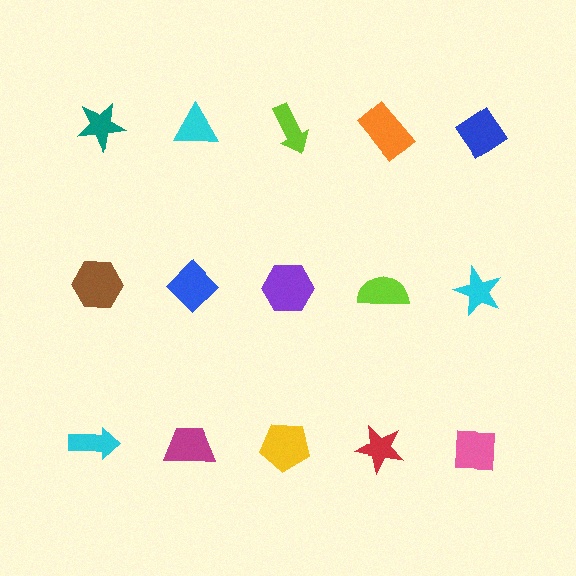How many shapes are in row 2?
5 shapes.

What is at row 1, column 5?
A blue diamond.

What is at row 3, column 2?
A magenta trapezoid.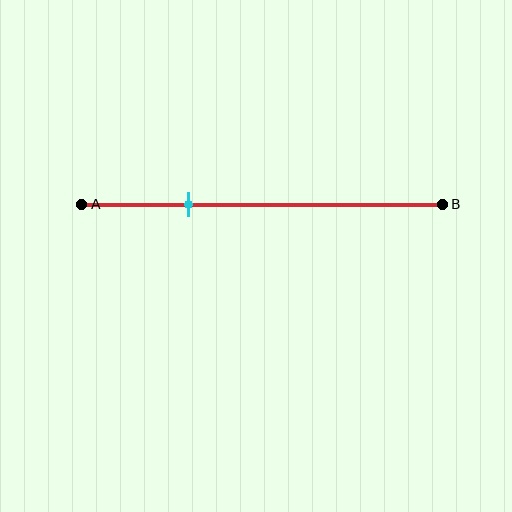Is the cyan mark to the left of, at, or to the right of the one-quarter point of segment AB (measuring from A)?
The cyan mark is to the right of the one-quarter point of segment AB.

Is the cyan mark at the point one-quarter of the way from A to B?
No, the mark is at about 30% from A, not at the 25% one-quarter point.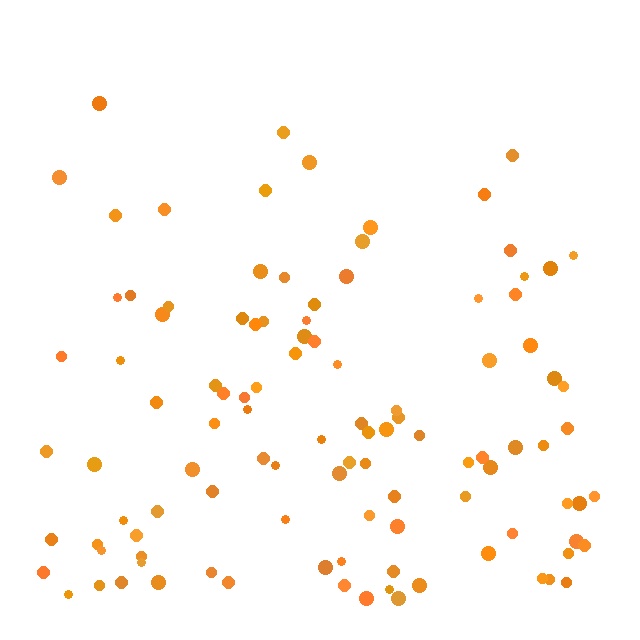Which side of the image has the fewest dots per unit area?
The top.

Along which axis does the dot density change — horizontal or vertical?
Vertical.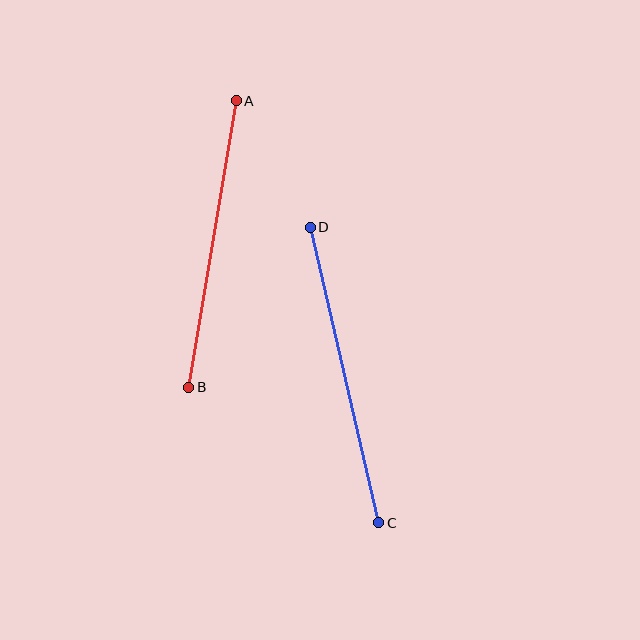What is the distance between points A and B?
The distance is approximately 291 pixels.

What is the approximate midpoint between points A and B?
The midpoint is at approximately (213, 244) pixels.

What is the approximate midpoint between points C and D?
The midpoint is at approximately (345, 375) pixels.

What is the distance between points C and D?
The distance is approximately 303 pixels.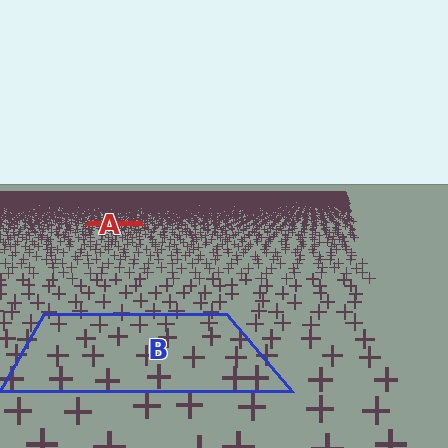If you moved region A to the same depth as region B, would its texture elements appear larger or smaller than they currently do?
They would appear larger. At a closer depth, the same texture elements are projected at a bigger on-screen size.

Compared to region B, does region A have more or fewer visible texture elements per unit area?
Region A has more texture elements per unit area — they are packed more densely because it is farther away.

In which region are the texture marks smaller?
The texture marks are smaller in region A, because it is farther away.